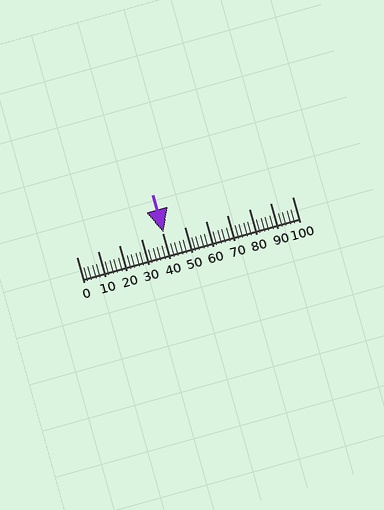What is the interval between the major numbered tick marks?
The major tick marks are spaced 10 units apart.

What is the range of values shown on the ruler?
The ruler shows values from 0 to 100.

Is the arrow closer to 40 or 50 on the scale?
The arrow is closer to 40.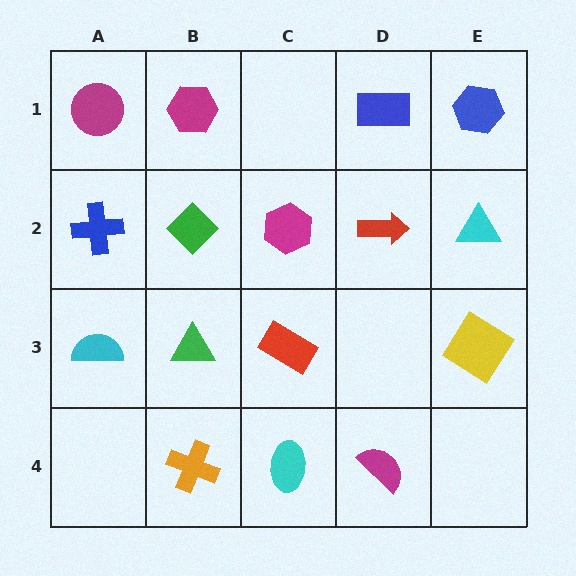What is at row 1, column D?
A blue rectangle.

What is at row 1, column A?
A magenta circle.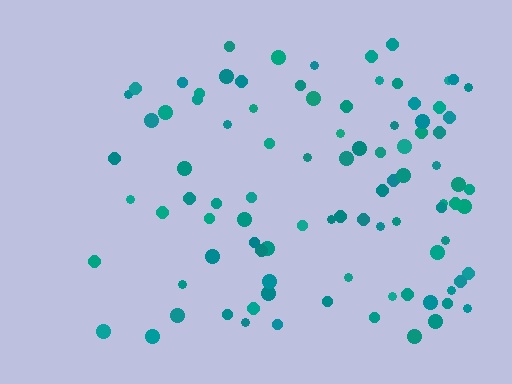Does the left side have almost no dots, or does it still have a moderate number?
Still a moderate number, just noticeably fewer than the right.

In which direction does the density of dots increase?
From left to right, with the right side densest.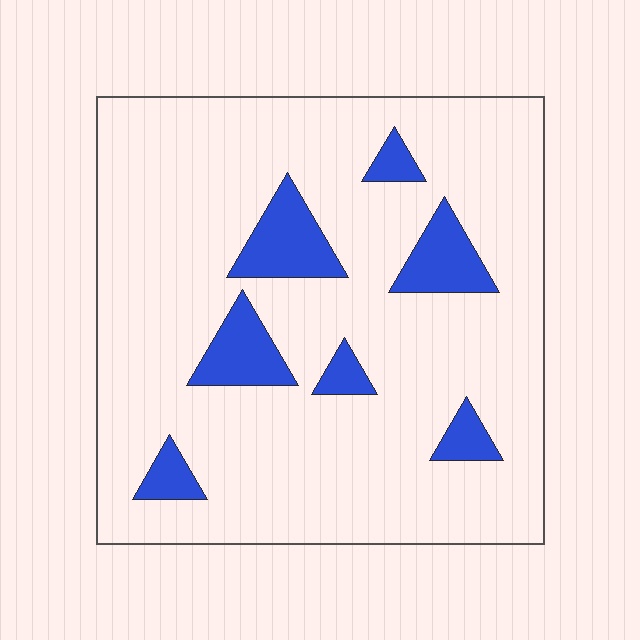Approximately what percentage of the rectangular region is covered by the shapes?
Approximately 15%.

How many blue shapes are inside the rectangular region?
7.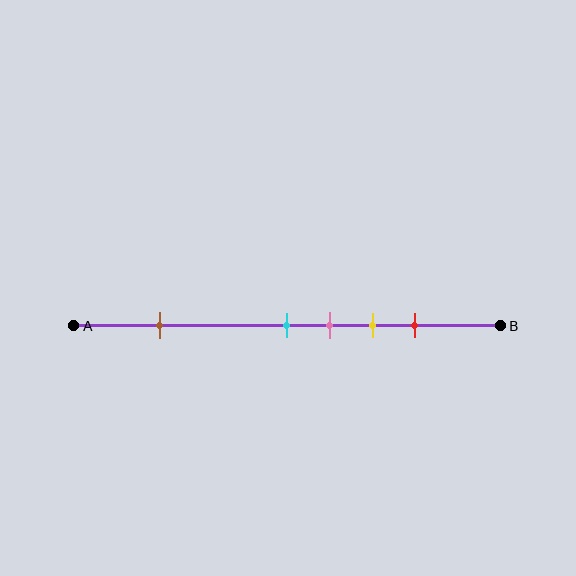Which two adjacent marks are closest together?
The cyan and pink marks are the closest adjacent pair.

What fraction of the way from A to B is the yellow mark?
The yellow mark is approximately 70% (0.7) of the way from A to B.